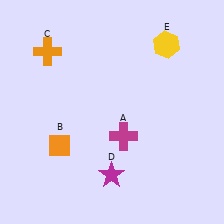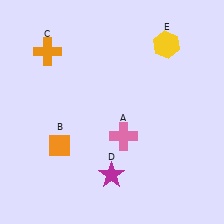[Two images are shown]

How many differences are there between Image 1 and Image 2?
There is 1 difference between the two images.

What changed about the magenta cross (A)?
In Image 1, A is magenta. In Image 2, it changed to pink.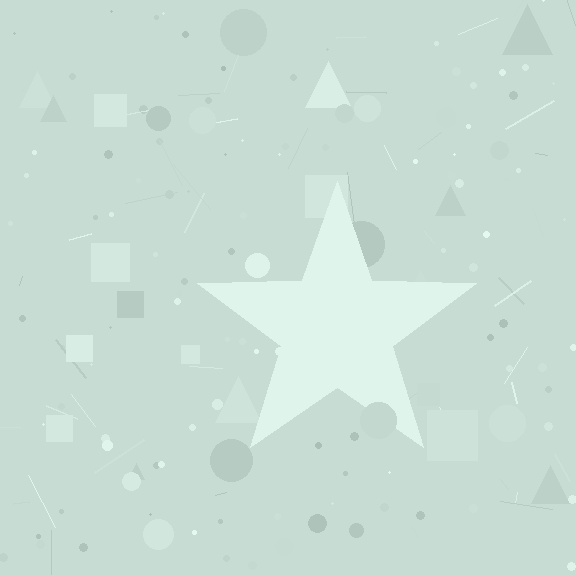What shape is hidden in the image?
A star is hidden in the image.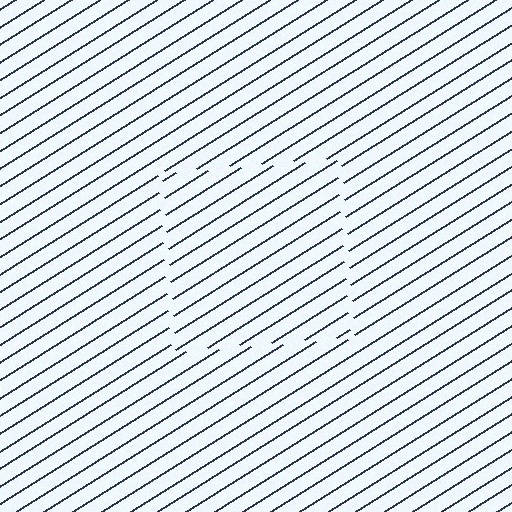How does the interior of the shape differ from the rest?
The interior of the shape contains the same grating, shifted by half a period — the contour is defined by the phase discontinuity where line-ends from the inner and outer gratings abut.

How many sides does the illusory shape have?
4 sides — the line-ends trace a square.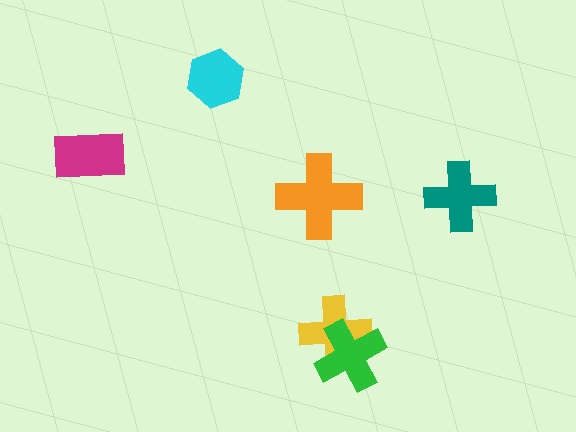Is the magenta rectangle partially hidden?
No, no other shape covers it.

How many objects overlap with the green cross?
1 object overlaps with the green cross.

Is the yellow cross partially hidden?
Yes, it is partially covered by another shape.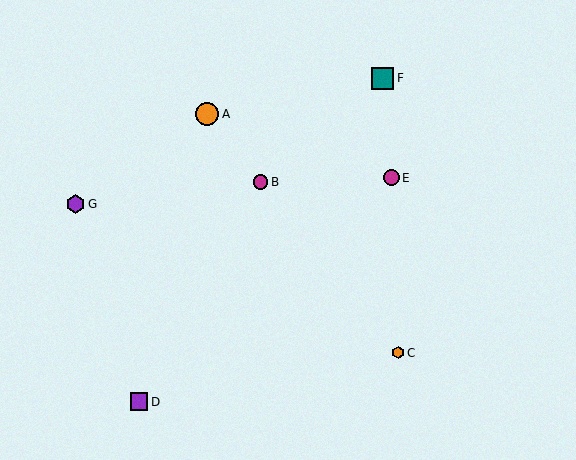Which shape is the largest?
The orange circle (labeled A) is the largest.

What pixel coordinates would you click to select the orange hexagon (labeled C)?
Click at (398, 353) to select the orange hexagon C.